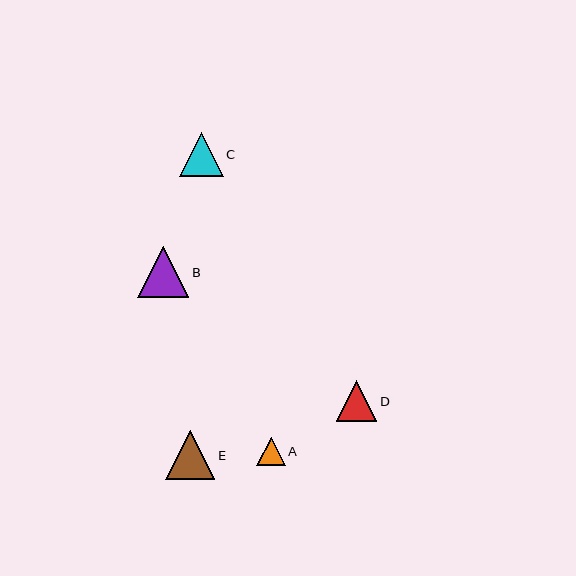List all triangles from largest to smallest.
From largest to smallest: B, E, C, D, A.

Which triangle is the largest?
Triangle B is the largest with a size of approximately 51 pixels.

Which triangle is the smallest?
Triangle A is the smallest with a size of approximately 28 pixels.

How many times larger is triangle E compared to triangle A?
Triangle E is approximately 1.8 times the size of triangle A.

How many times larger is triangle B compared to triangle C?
Triangle B is approximately 1.2 times the size of triangle C.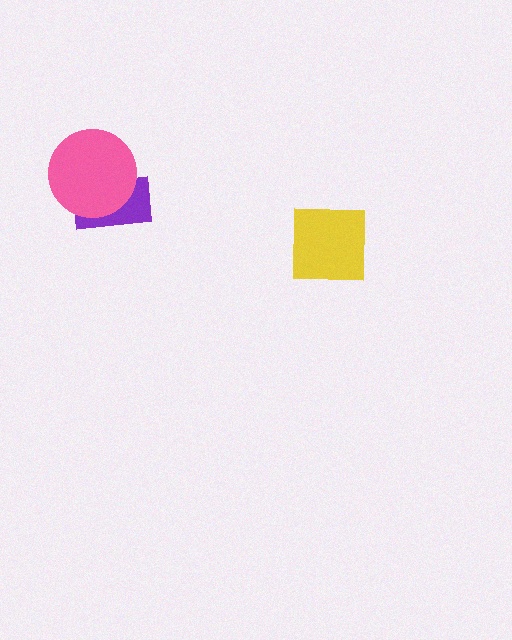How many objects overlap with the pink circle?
1 object overlaps with the pink circle.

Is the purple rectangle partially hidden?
Yes, it is partially covered by another shape.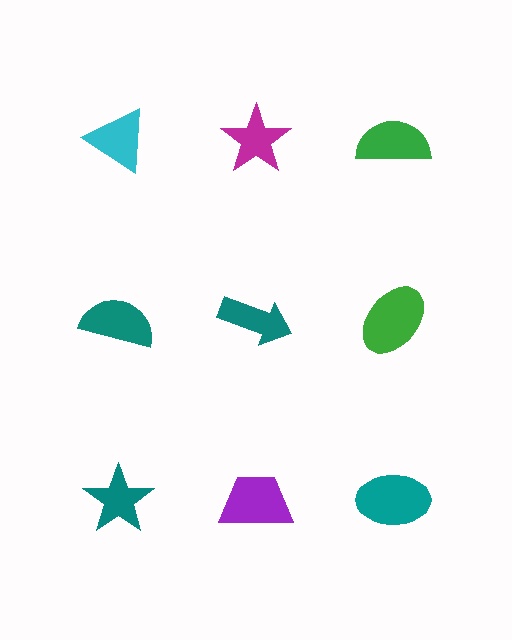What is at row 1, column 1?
A cyan triangle.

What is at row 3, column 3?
A teal ellipse.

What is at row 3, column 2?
A purple trapezoid.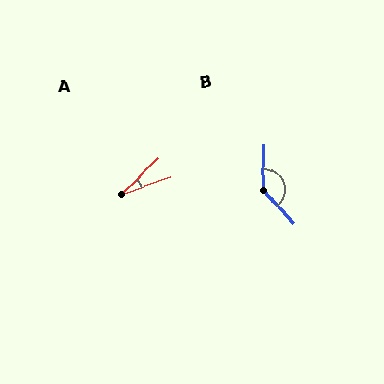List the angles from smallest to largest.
A (24°), B (137°).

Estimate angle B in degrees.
Approximately 137 degrees.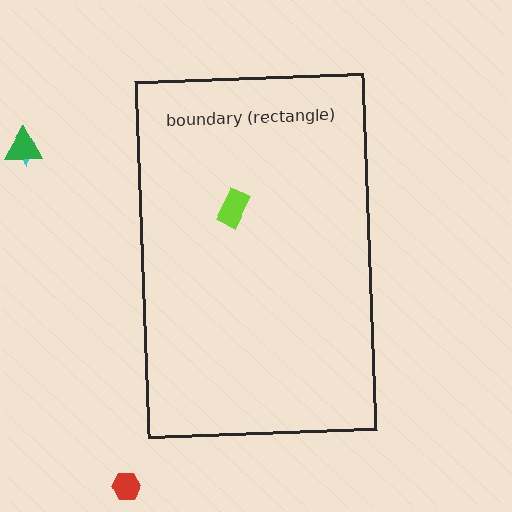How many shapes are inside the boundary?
1 inside, 3 outside.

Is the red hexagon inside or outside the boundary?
Outside.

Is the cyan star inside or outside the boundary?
Outside.